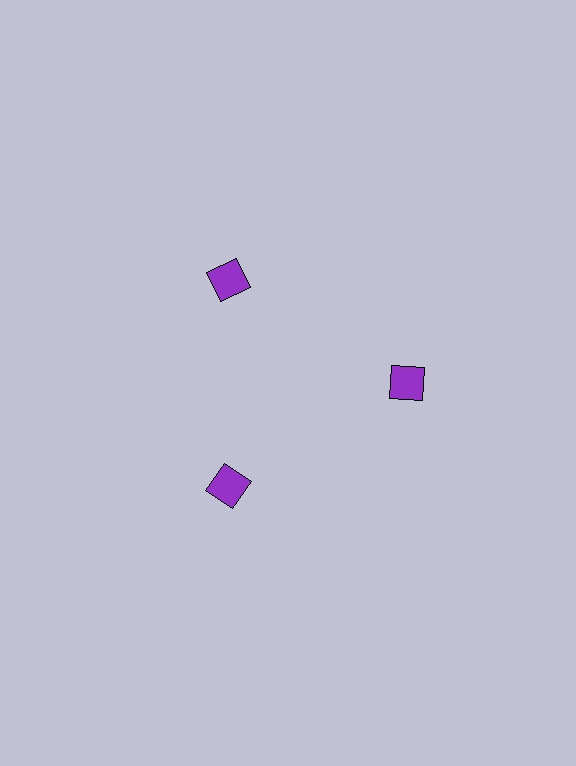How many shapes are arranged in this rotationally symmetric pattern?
There are 3 shapes, arranged in 3 groups of 1.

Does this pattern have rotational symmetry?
Yes, this pattern has 3-fold rotational symmetry. It looks the same after rotating 120 degrees around the center.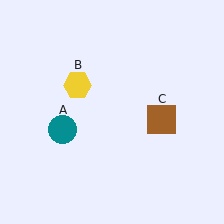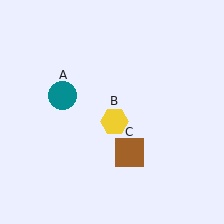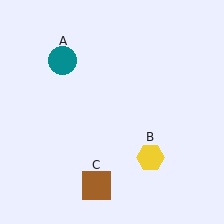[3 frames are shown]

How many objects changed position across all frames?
3 objects changed position: teal circle (object A), yellow hexagon (object B), brown square (object C).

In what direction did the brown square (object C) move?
The brown square (object C) moved down and to the left.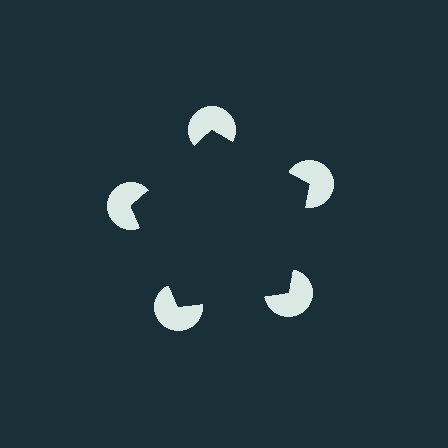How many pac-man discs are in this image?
There are 5 — one at each vertex of the illusory pentagon.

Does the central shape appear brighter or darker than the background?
It typically appears slightly darker than the background, even though no actual brightness change is drawn.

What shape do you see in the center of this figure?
An illusory pentagon — its edges are inferred from the aligned wedge cuts in the pac-man discs, not physically drawn.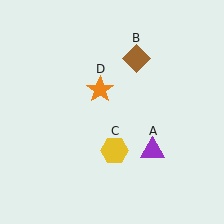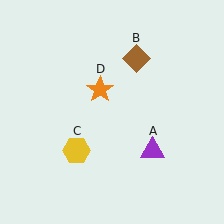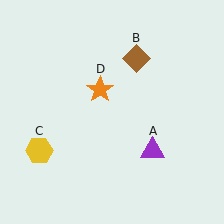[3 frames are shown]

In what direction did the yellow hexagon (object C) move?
The yellow hexagon (object C) moved left.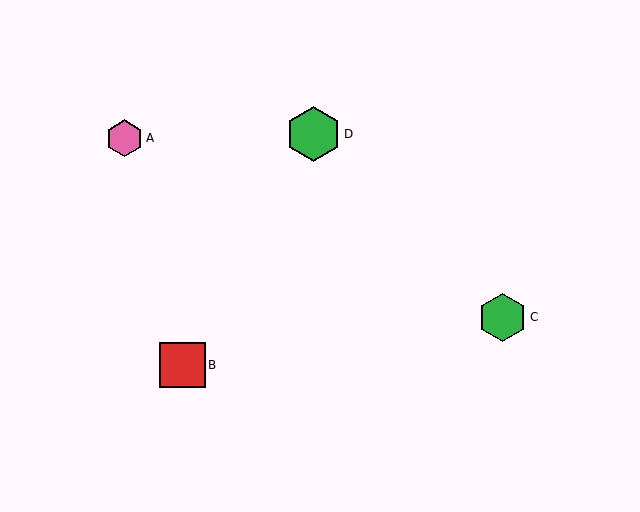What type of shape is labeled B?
Shape B is a red square.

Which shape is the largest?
The green hexagon (labeled D) is the largest.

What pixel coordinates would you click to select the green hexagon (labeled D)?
Click at (314, 134) to select the green hexagon D.